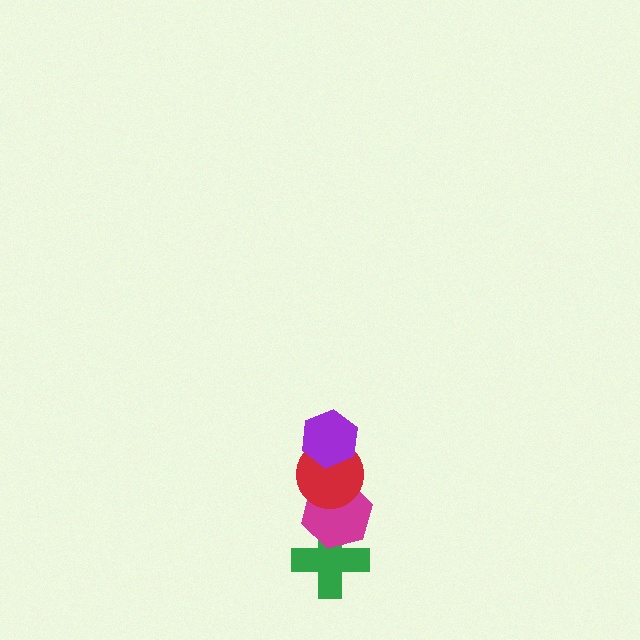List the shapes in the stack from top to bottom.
From top to bottom: the purple hexagon, the red circle, the magenta hexagon, the green cross.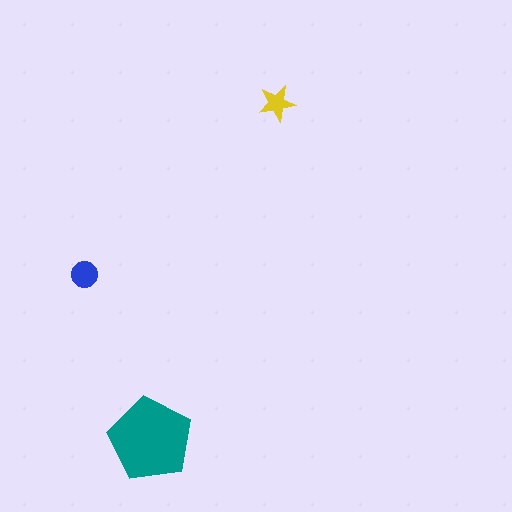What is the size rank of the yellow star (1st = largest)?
3rd.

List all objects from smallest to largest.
The yellow star, the blue circle, the teal pentagon.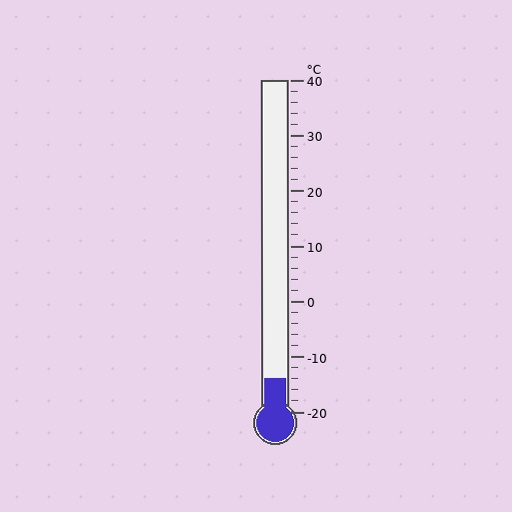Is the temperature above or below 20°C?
The temperature is below 20°C.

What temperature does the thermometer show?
The thermometer shows approximately -14°C.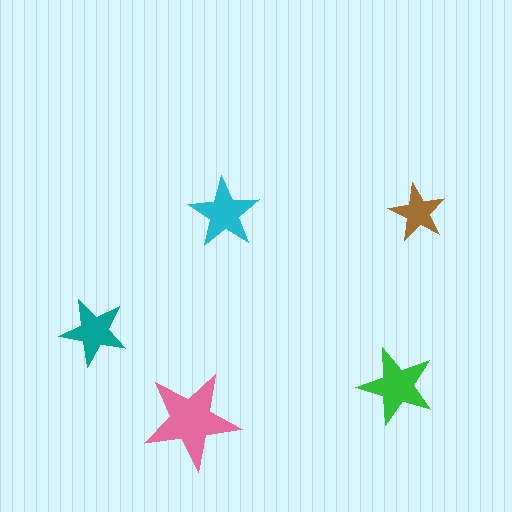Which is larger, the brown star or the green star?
The green one.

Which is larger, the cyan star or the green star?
The green one.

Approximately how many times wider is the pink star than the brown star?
About 1.5 times wider.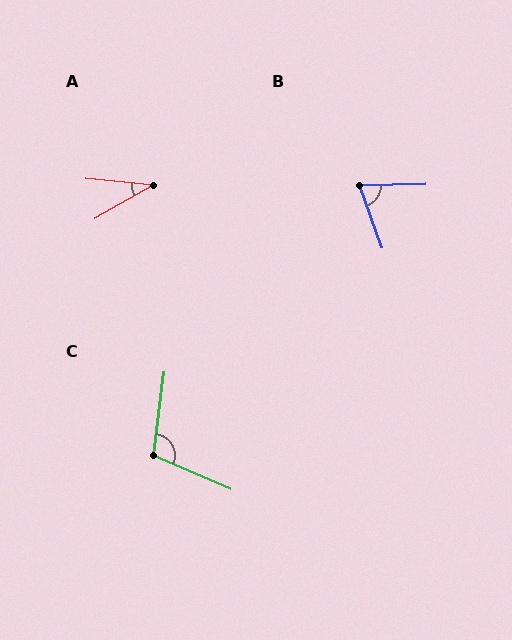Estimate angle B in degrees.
Approximately 72 degrees.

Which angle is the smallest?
A, at approximately 35 degrees.